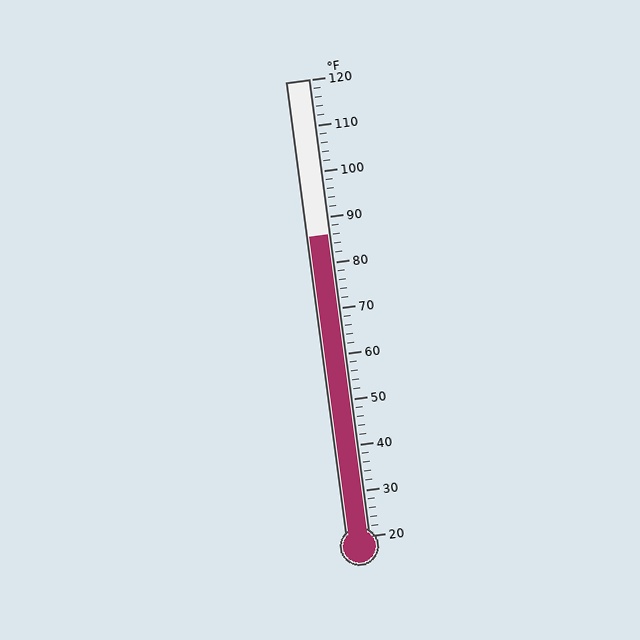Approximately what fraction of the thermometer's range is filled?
The thermometer is filled to approximately 65% of its range.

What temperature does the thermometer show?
The thermometer shows approximately 86°F.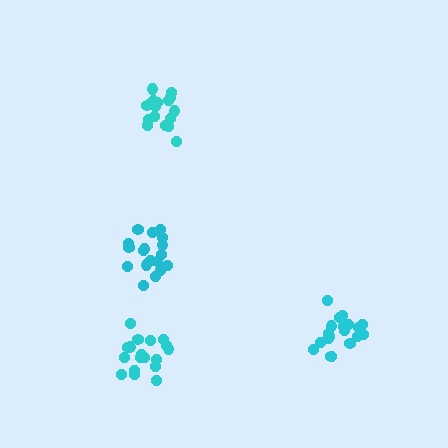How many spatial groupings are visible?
There are 4 spatial groupings.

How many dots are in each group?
Group 1: 18 dots, Group 2: 19 dots, Group 3: 18 dots, Group 4: 18 dots (73 total).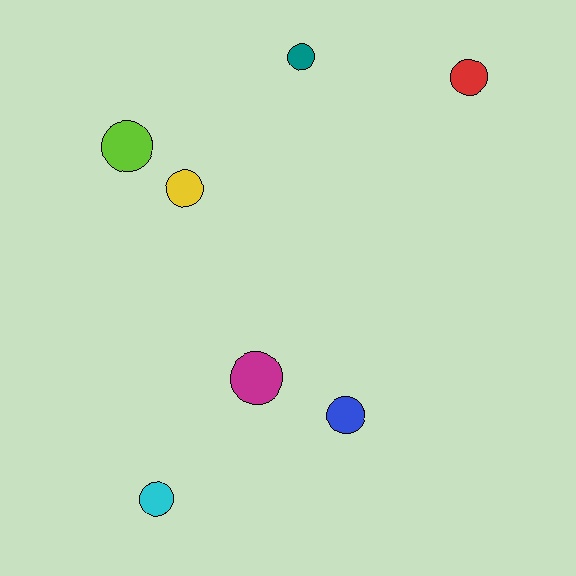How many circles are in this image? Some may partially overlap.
There are 7 circles.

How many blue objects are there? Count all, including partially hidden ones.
There is 1 blue object.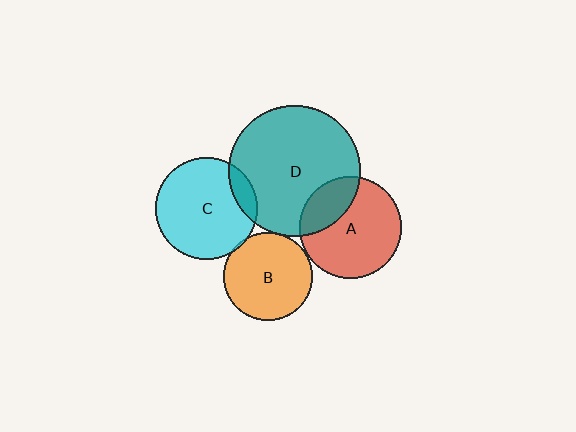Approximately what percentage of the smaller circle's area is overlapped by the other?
Approximately 25%.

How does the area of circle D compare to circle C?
Approximately 1.7 times.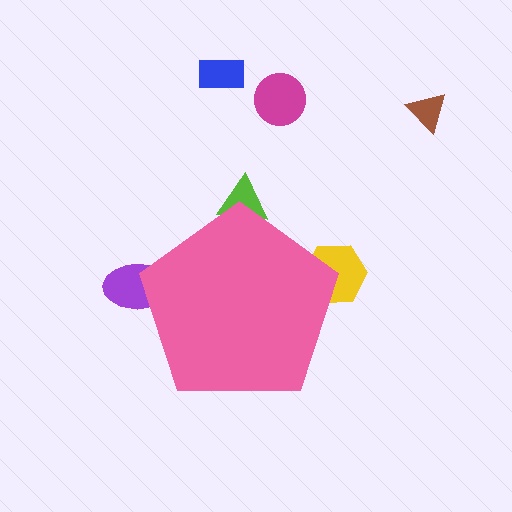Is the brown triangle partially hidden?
No, the brown triangle is fully visible.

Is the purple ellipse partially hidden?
Yes, the purple ellipse is partially hidden behind the pink pentagon.